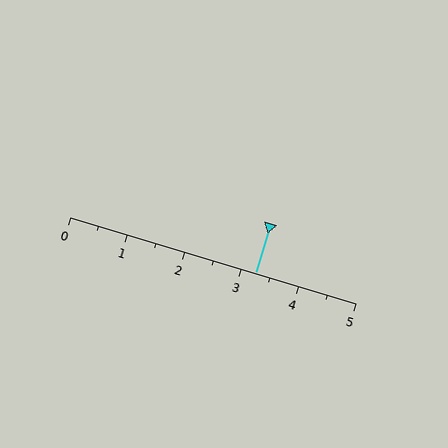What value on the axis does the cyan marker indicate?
The marker indicates approximately 3.2.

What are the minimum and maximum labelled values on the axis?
The axis runs from 0 to 5.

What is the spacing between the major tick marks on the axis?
The major ticks are spaced 1 apart.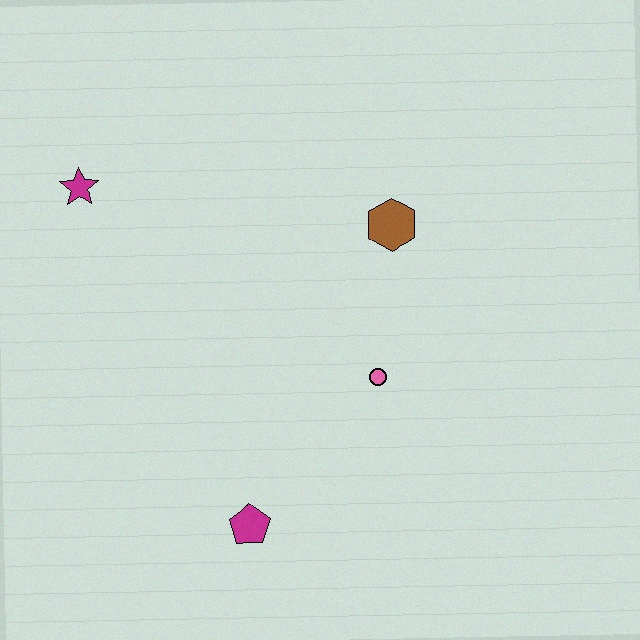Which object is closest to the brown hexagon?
The pink circle is closest to the brown hexagon.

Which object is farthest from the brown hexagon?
The magenta pentagon is farthest from the brown hexagon.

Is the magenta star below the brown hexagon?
No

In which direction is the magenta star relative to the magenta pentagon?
The magenta star is above the magenta pentagon.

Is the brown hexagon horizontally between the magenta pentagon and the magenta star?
No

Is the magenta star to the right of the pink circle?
No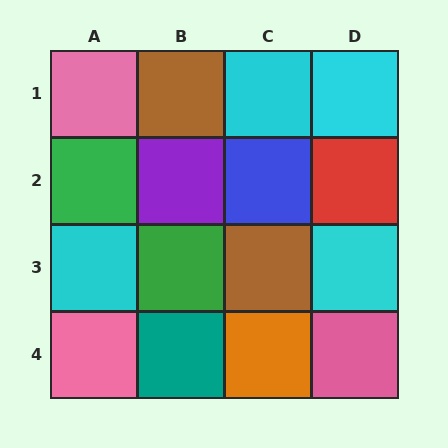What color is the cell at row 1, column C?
Cyan.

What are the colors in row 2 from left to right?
Green, purple, blue, red.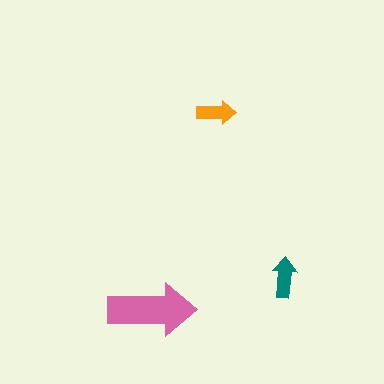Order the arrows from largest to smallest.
the pink one, the teal one, the orange one.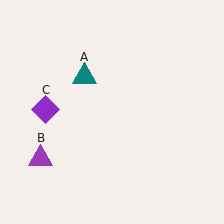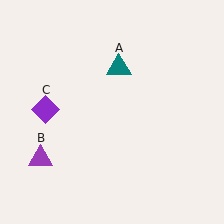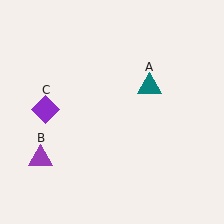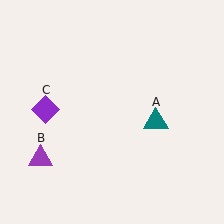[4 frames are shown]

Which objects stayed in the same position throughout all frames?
Purple triangle (object B) and purple diamond (object C) remained stationary.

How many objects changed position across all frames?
1 object changed position: teal triangle (object A).